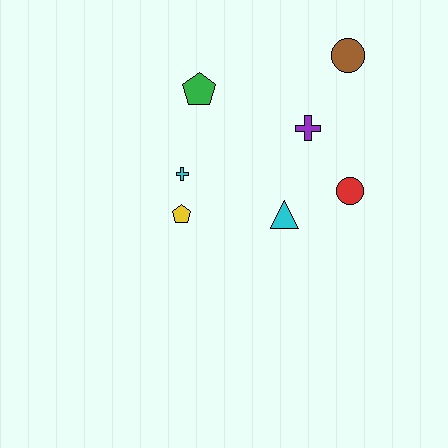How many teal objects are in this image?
There are no teal objects.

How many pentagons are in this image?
There are 2 pentagons.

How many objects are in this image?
There are 7 objects.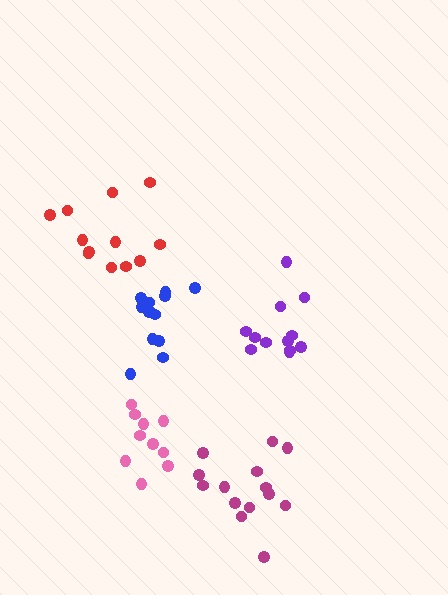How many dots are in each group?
Group 1: 12 dots, Group 2: 13 dots, Group 3: 10 dots, Group 4: 14 dots, Group 5: 12 dots (61 total).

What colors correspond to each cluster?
The clusters are colored: red, blue, pink, magenta, purple.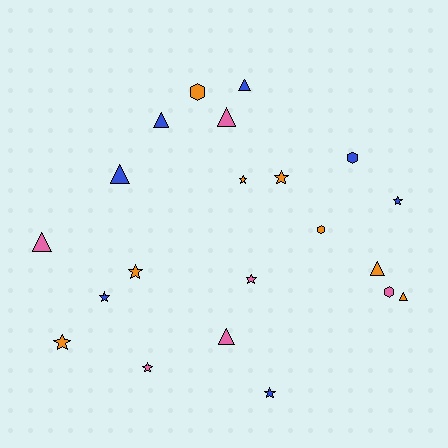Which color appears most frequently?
Orange, with 8 objects.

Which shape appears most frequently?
Star, with 9 objects.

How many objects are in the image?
There are 21 objects.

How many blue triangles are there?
There are 3 blue triangles.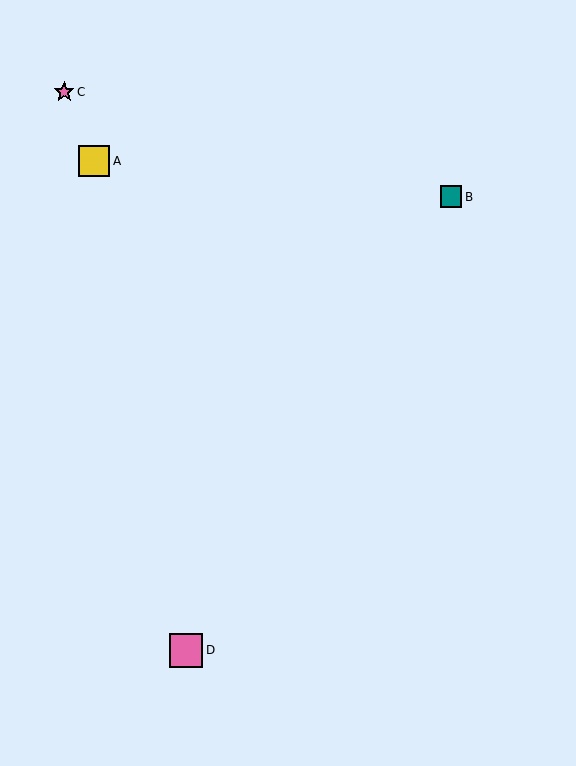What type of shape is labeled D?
Shape D is a pink square.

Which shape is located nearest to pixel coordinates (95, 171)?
The yellow square (labeled A) at (94, 161) is nearest to that location.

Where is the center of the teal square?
The center of the teal square is at (451, 197).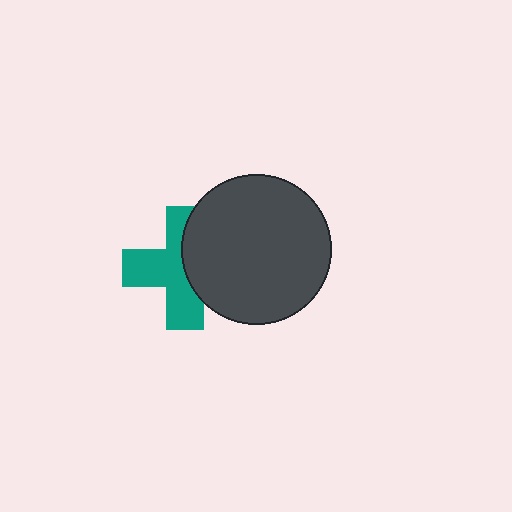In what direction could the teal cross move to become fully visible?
The teal cross could move left. That would shift it out from behind the dark gray circle entirely.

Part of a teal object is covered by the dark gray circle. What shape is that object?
It is a cross.